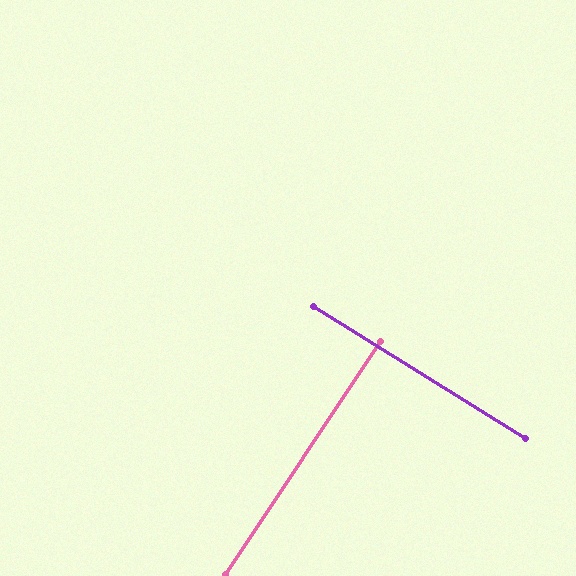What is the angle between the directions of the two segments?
Approximately 88 degrees.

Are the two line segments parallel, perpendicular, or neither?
Perpendicular — they meet at approximately 88°.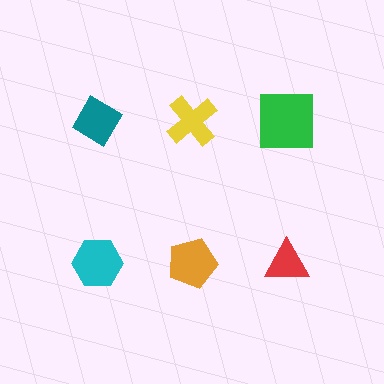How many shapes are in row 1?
3 shapes.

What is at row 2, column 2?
An orange pentagon.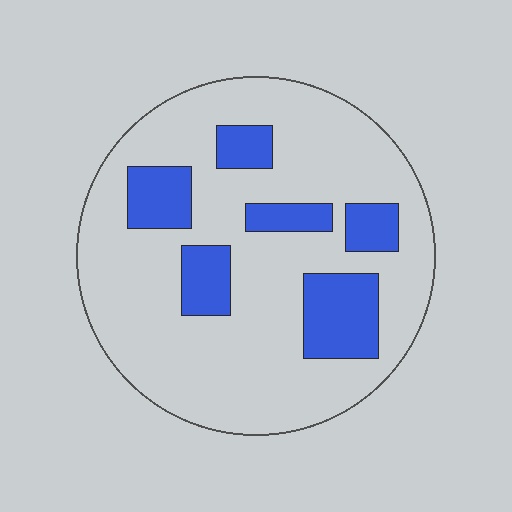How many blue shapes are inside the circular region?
6.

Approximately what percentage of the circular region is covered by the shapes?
Approximately 20%.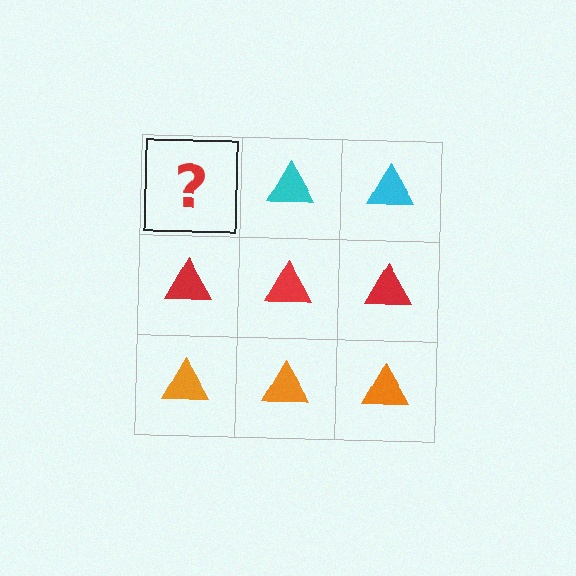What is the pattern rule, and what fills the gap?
The rule is that each row has a consistent color. The gap should be filled with a cyan triangle.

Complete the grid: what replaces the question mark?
The question mark should be replaced with a cyan triangle.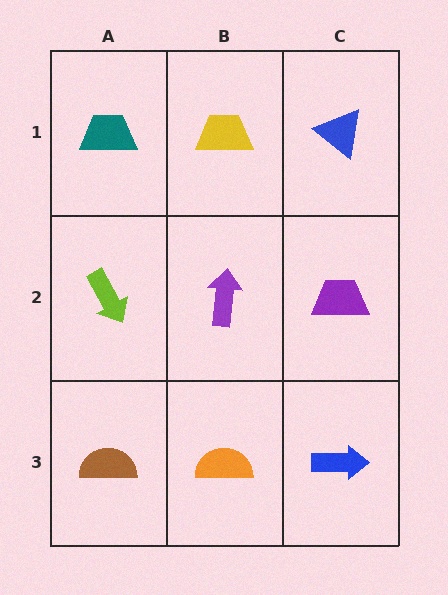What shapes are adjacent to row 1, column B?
A purple arrow (row 2, column B), a teal trapezoid (row 1, column A), a blue triangle (row 1, column C).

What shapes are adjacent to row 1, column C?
A purple trapezoid (row 2, column C), a yellow trapezoid (row 1, column B).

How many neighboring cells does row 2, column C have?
3.